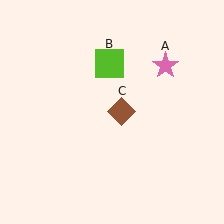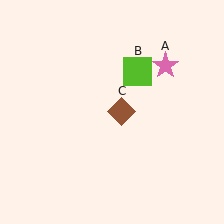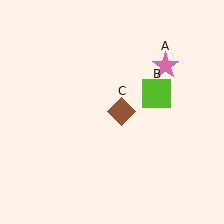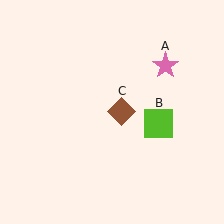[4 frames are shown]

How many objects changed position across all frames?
1 object changed position: lime square (object B).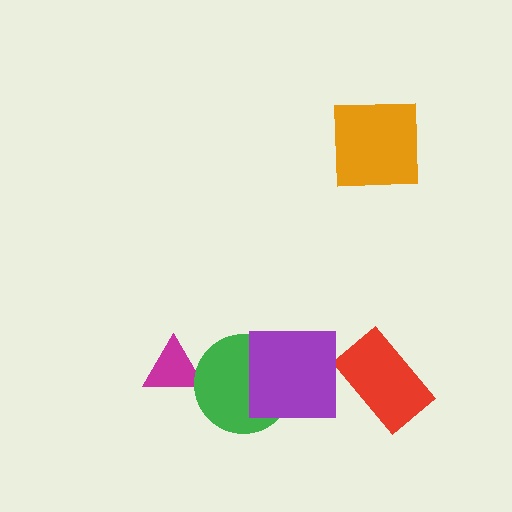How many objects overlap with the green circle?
2 objects overlap with the green circle.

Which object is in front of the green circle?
The purple square is in front of the green circle.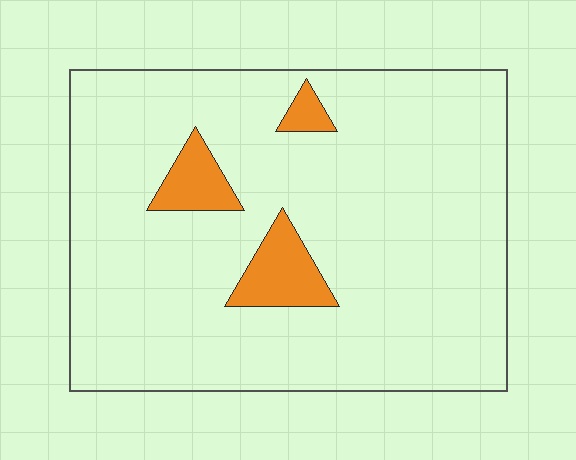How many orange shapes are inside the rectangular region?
3.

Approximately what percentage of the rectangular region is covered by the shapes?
Approximately 10%.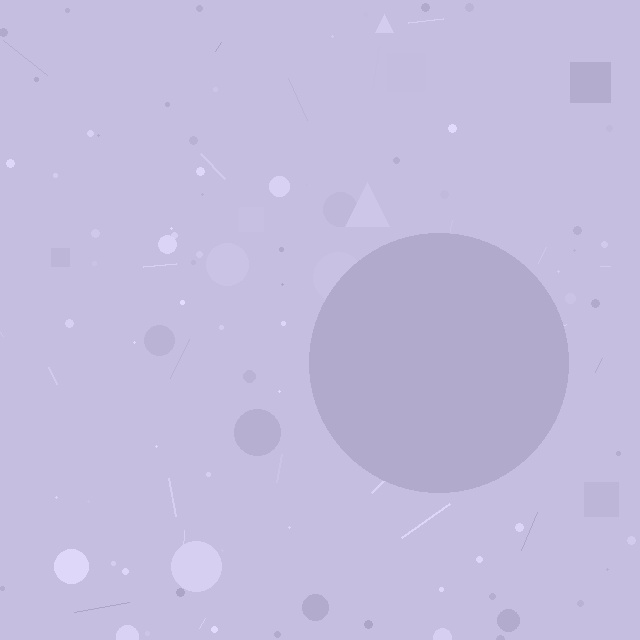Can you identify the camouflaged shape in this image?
The camouflaged shape is a circle.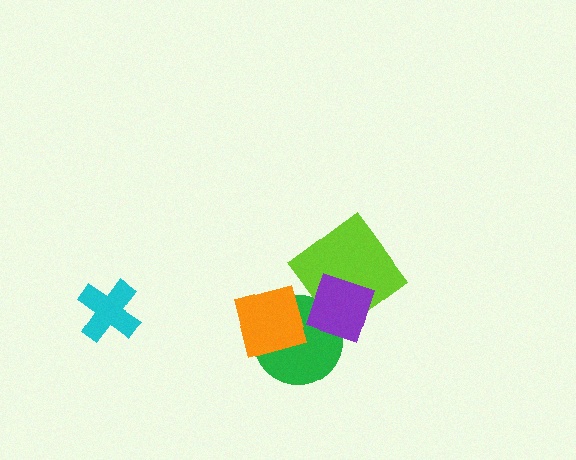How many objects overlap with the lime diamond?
1 object overlaps with the lime diamond.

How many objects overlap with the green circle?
2 objects overlap with the green circle.